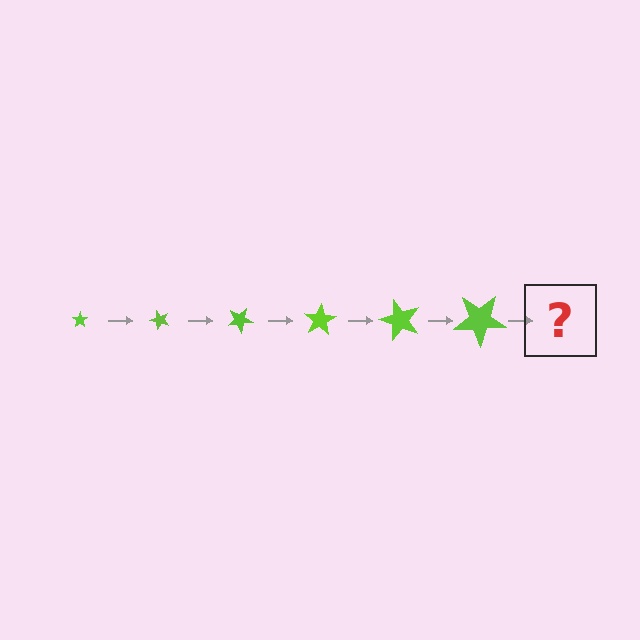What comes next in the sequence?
The next element should be a star, larger than the previous one and rotated 300 degrees from the start.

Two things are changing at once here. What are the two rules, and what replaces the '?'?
The two rules are that the star grows larger each step and it rotates 50 degrees each step. The '?' should be a star, larger than the previous one and rotated 300 degrees from the start.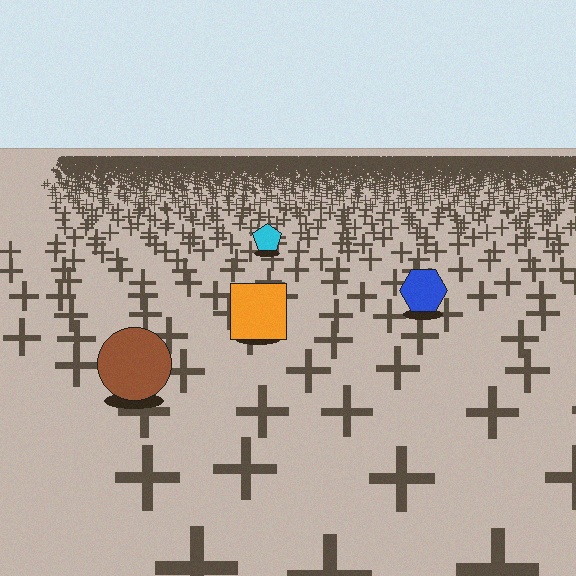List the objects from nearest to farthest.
From nearest to farthest: the brown circle, the orange square, the blue hexagon, the cyan pentagon.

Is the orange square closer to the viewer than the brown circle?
No. The brown circle is closer — you can tell from the texture gradient: the ground texture is coarser near it.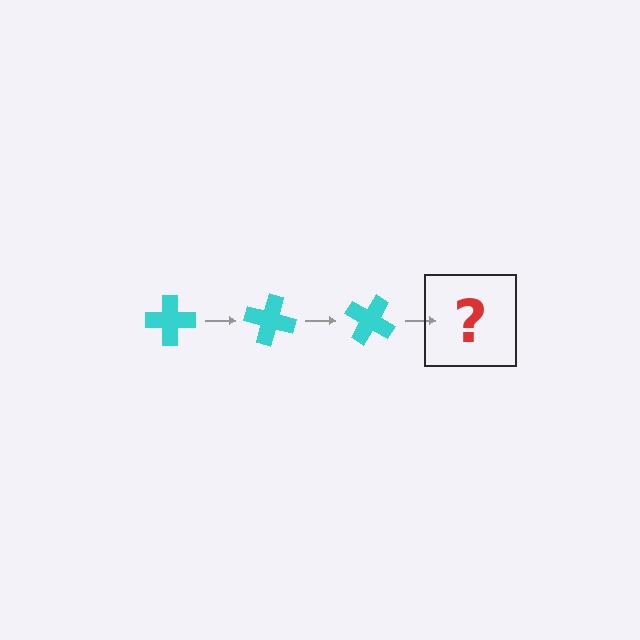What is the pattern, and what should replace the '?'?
The pattern is that the cross rotates 15 degrees each step. The '?' should be a cyan cross rotated 45 degrees.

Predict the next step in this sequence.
The next step is a cyan cross rotated 45 degrees.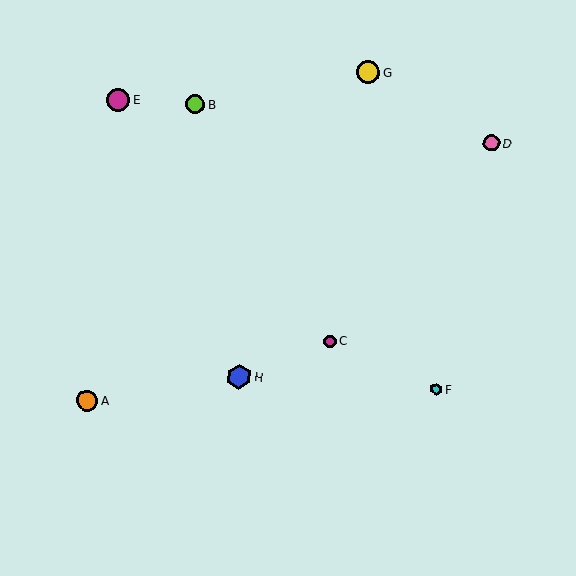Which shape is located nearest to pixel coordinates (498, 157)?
The pink circle (labeled D) at (491, 143) is nearest to that location.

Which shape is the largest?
The blue hexagon (labeled H) is the largest.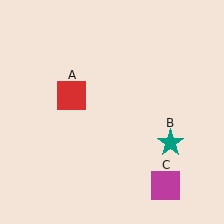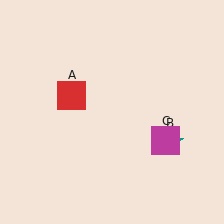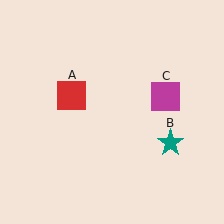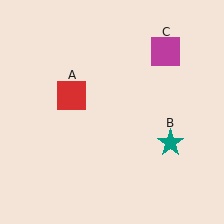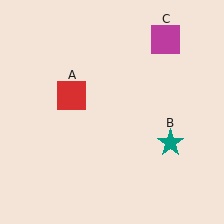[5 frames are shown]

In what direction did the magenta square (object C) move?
The magenta square (object C) moved up.